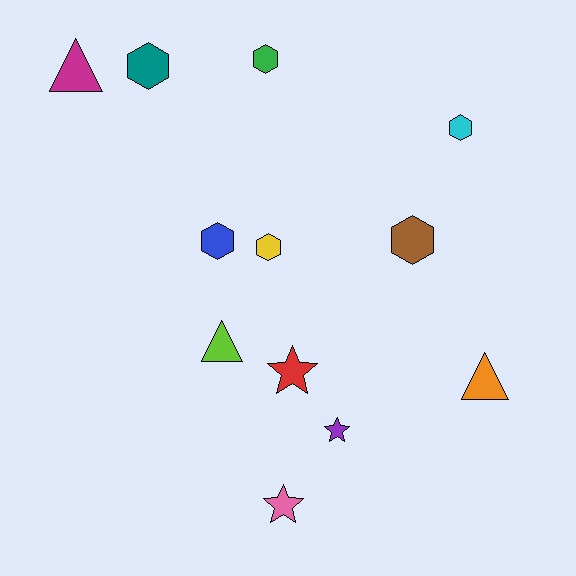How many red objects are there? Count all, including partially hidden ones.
There is 1 red object.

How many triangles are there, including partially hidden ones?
There are 3 triangles.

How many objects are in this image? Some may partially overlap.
There are 12 objects.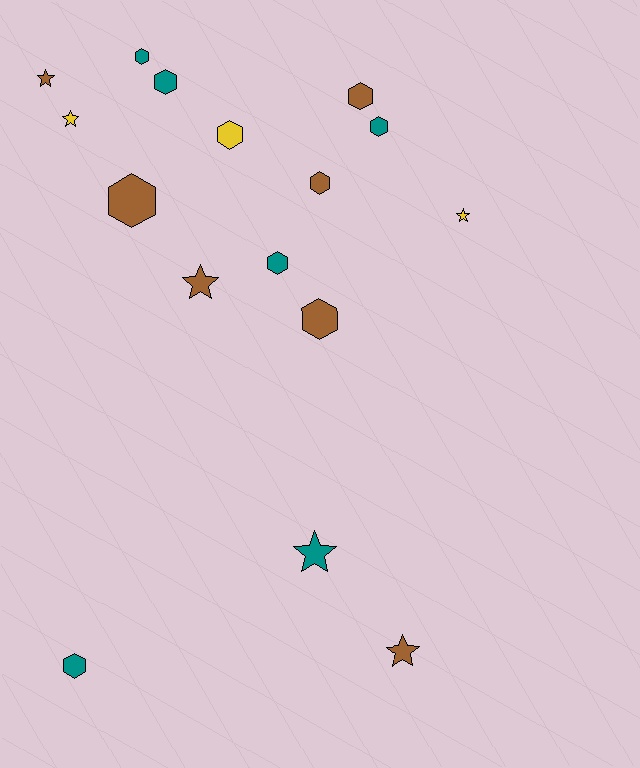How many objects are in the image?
There are 16 objects.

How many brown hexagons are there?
There are 4 brown hexagons.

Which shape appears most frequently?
Hexagon, with 10 objects.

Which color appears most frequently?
Brown, with 7 objects.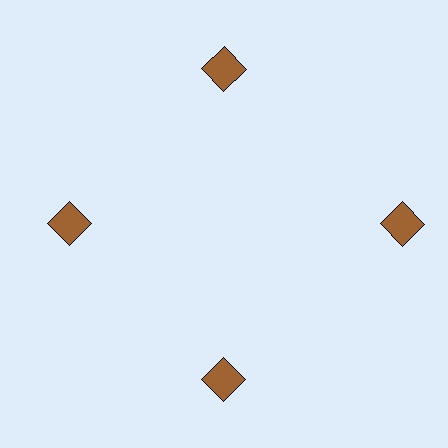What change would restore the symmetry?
The symmetry would be restored by moving it inward, back onto the ring so that all 4 squares sit at equal angles and equal distance from the center.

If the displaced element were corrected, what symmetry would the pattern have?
It would have 4-fold rotational symmetry — the pattern would map onto itself every 90 degrees.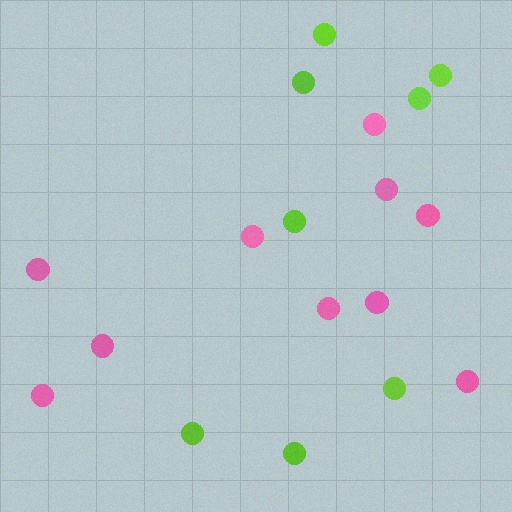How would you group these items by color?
There are 2 groups: one group of pink circles (10) and one group of lime circles (8).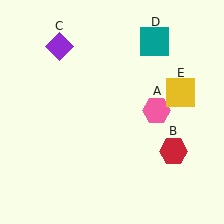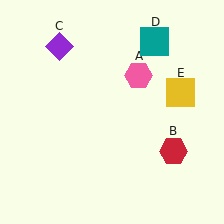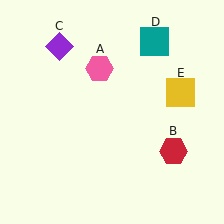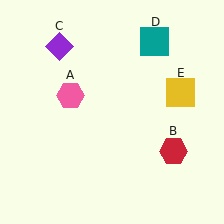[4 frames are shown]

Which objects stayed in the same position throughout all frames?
Red hexagon (object B) and purple diamond (object C) and teal square (object D) and yellow square (object E) remained stationary.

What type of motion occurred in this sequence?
The pink hexagon (object A) rotated counterclockwise around the center of the scene.